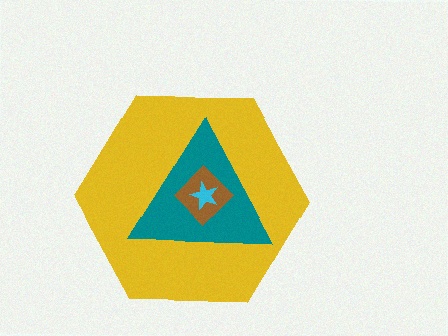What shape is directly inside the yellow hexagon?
The teal triangle.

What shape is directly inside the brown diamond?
The cyan star.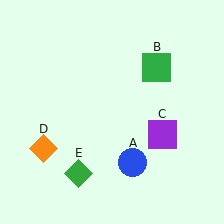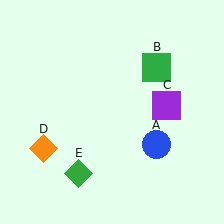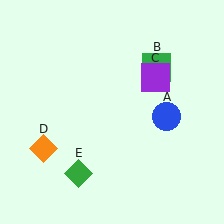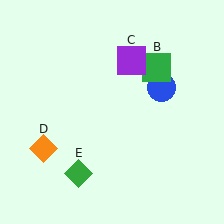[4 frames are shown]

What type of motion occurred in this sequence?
The blue circle (object A), purple square (object C) rotated counterclockwise around the center of the scene.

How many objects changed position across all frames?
2 objects changed position: blue circle (object A), purple square (object C).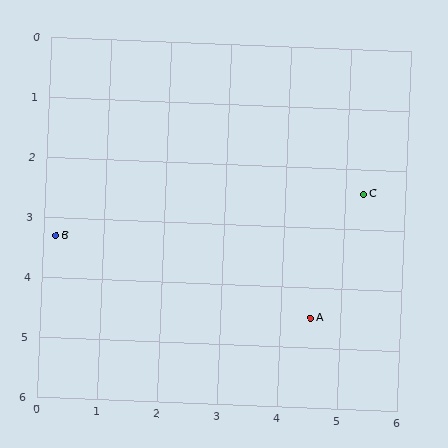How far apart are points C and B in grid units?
Points C and B are about 5.2 grid units apart.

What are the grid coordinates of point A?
Point A is at approximately (4.5, 4.5).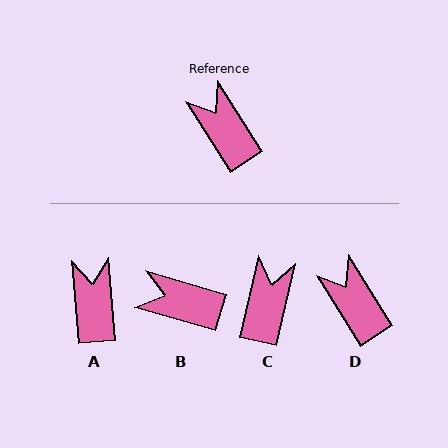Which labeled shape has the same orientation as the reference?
D.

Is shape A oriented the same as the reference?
No, it is off by about 27 degrees.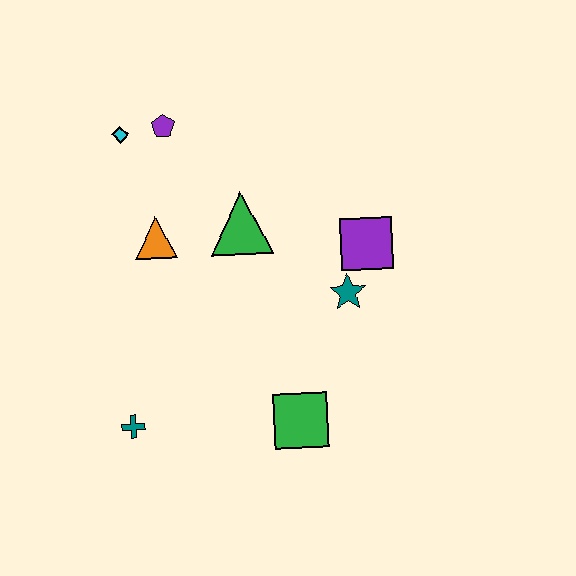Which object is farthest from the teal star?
The cyan diamond is farthest from the teal star.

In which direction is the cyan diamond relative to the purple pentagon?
The cyan diamond is to the left of the purple pentagon.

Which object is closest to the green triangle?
The orange triangle is closest to the green triangle.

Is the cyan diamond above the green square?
Yes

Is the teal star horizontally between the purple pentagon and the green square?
No